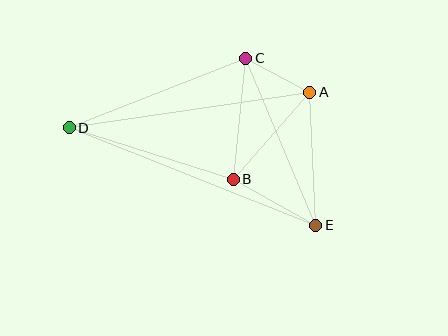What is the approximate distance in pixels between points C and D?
The distance between C and D is approximately 190 pixels.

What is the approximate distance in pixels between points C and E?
The distance between C and E is approximately 181 pixels.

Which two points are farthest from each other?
Points D and E are farthest from each other.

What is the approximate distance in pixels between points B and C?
The distance between B and C is approximately 121 pixels.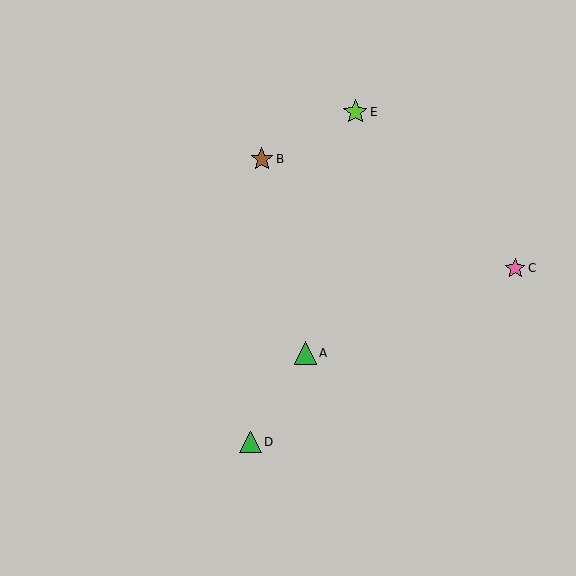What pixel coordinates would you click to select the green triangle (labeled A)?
Click at (305, 353) to select the green triangle A.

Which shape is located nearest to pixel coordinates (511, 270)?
The pink star (labeled C) at (515, 268) is nearest to that location.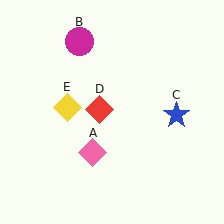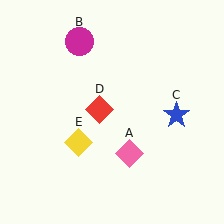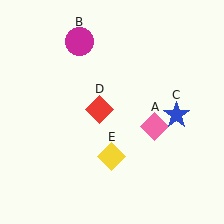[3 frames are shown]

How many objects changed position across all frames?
2 objects changed position: pink diamond (object A), yellow diamond (object E).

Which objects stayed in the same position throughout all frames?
Magenta circle (object B) and blue star (object C) and red diamond (object D) remained stationary.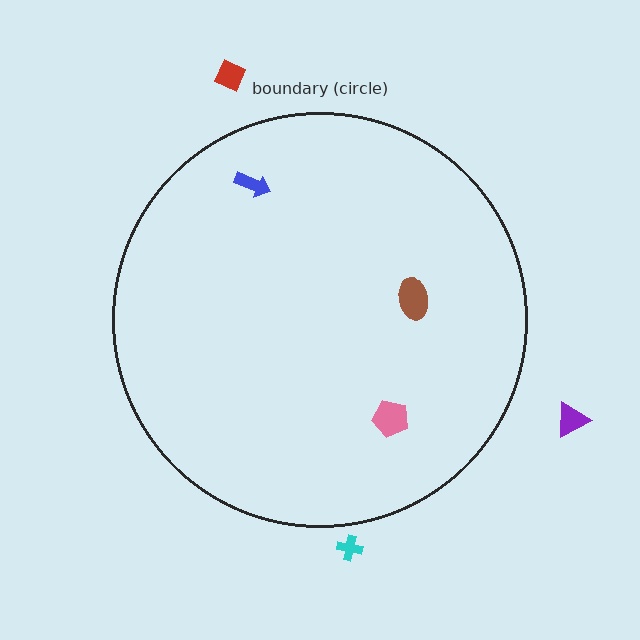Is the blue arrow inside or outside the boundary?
Inside.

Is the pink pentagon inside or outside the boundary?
Inside.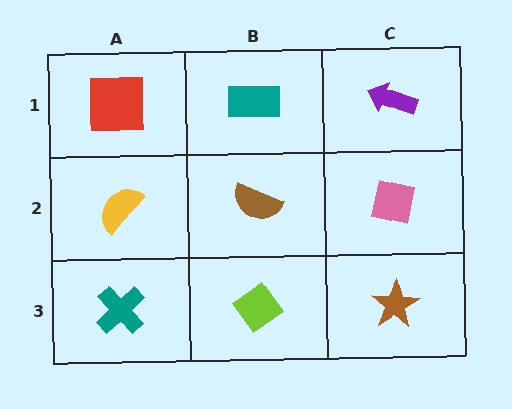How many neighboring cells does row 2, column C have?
3.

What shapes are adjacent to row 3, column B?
A brown semicircle (row 2, column B), a teal cross (row 3, column A), a brown star (row 3, column C).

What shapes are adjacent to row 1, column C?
A pink square (row 2, column C), a teal rectangle (row 1, column B).